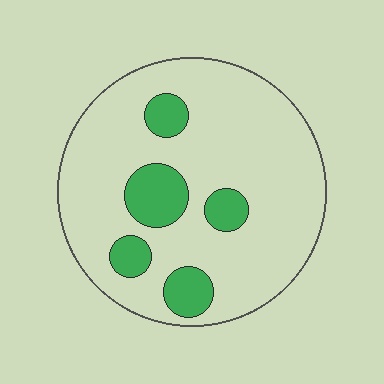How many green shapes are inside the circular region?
5.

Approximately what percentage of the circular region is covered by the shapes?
Approximately 15%.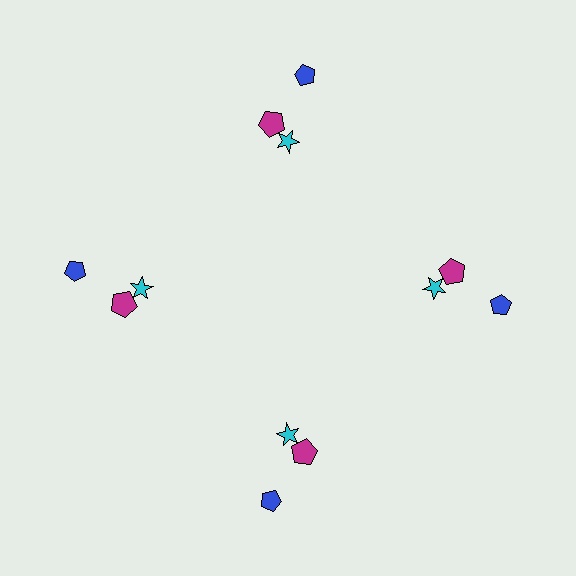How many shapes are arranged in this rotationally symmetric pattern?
There are 12 shapes, arranged in 4 groups of 3.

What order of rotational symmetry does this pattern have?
This pattern has 4-fold rotational symmetry.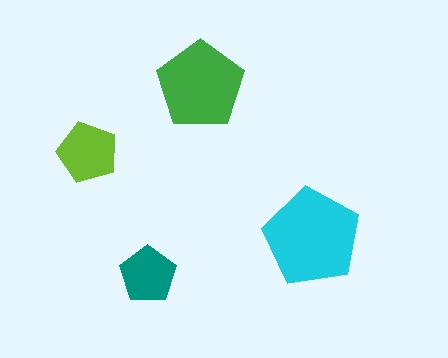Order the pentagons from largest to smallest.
the cyan one, the green one, the lime one, the teal one.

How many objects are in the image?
There are 4 objects in the image.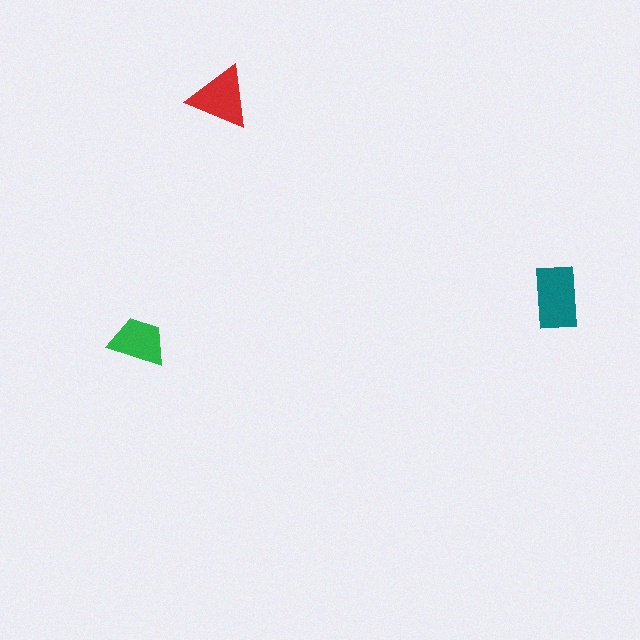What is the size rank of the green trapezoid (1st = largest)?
3rd.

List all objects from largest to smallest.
The teal rectangle, the red triangle, the green trapezoid.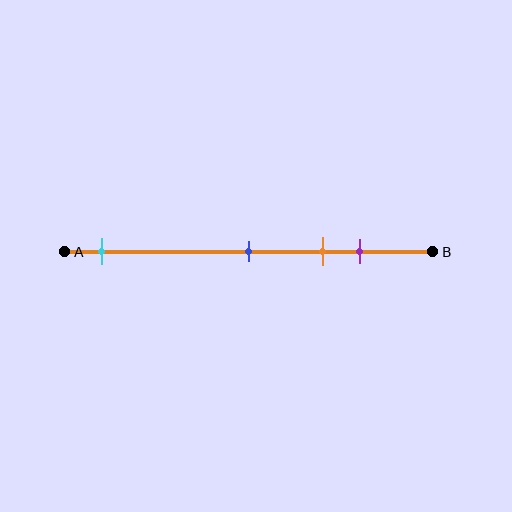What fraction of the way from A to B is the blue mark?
The blue mark is approximately 50% (0.5) of the way from A to B.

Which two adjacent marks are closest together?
The orange and purple marks are the closest adjacent pair.